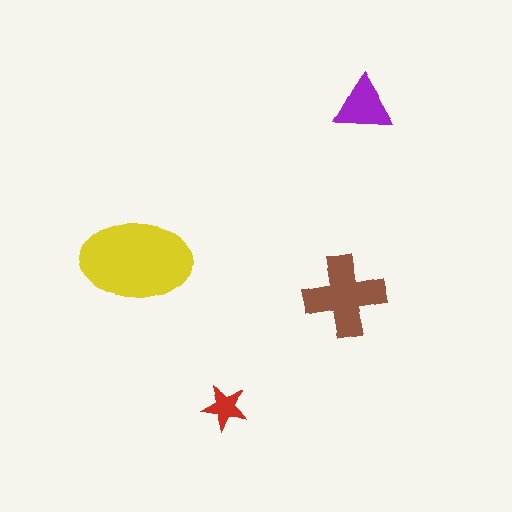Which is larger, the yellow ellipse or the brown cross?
The yellow ellipse.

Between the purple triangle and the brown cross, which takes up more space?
The brown cross.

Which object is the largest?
The yellow ellipse.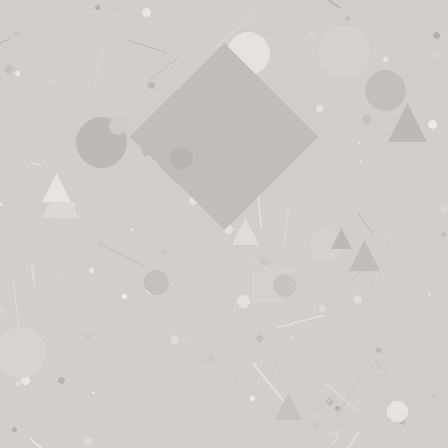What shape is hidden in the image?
A diamond is hidden in the image.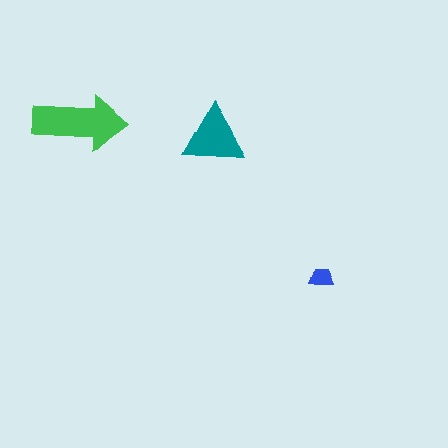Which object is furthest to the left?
The green arrow is leftmost.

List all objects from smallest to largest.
The blue trapezoid, the teal triangle, the green arrow.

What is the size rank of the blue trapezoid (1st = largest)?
3rd.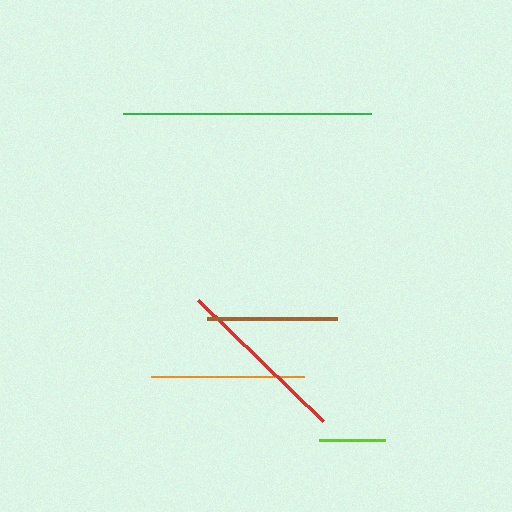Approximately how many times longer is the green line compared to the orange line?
The green line is approximately 1.6 times the length of the orange line.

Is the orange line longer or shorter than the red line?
The red line is longer than the orange line.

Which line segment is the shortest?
The lime line is the shortest at approximately 66 pixels.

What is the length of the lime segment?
The lime segment is approximately 66 pixels long.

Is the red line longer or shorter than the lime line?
The red line is longer than the lime line.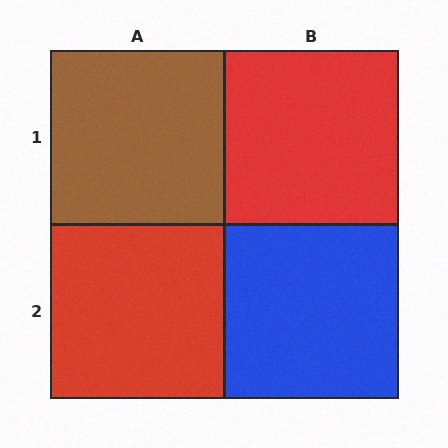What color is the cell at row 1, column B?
Red.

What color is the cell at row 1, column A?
Brown.